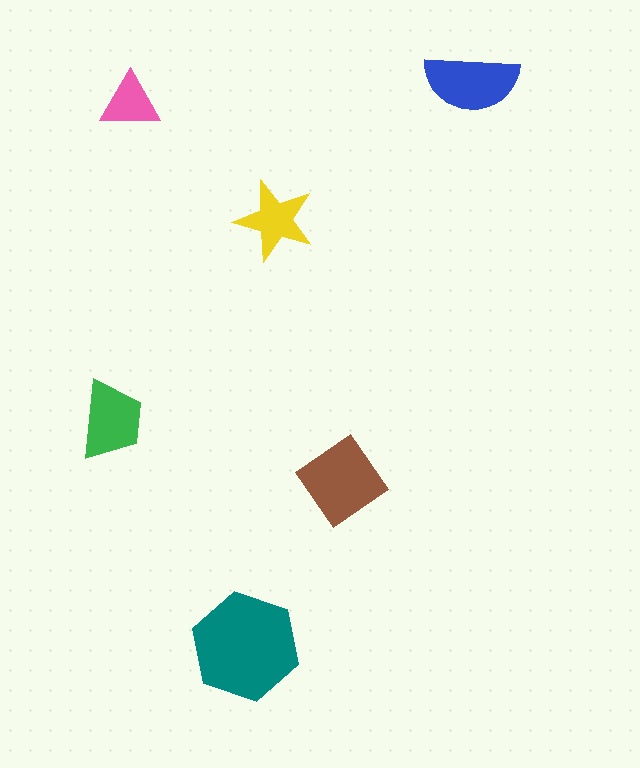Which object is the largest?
The teal hexagon.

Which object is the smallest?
The pink triangle.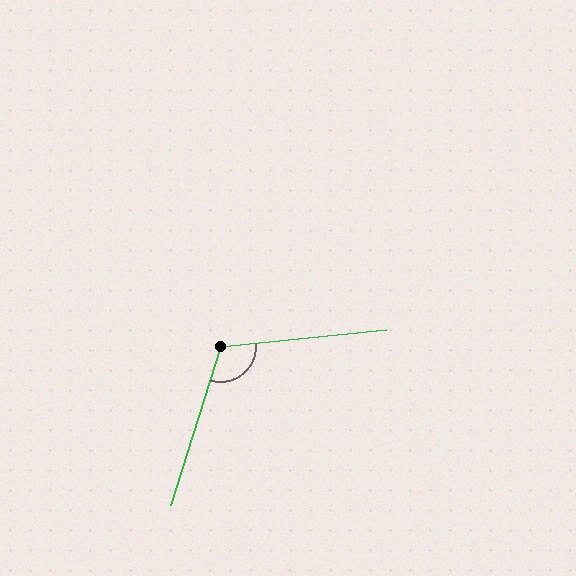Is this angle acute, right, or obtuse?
It is obtuse.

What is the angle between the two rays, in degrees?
Approximately 113 degrees.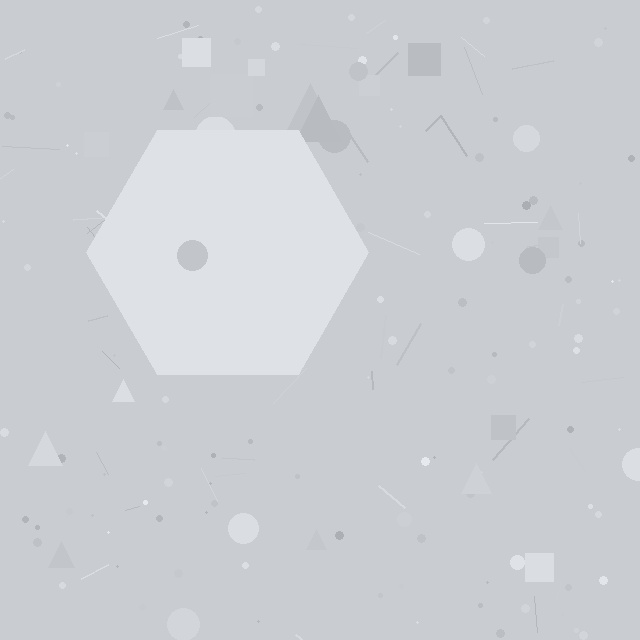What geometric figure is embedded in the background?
A hexagon is embedded in the background.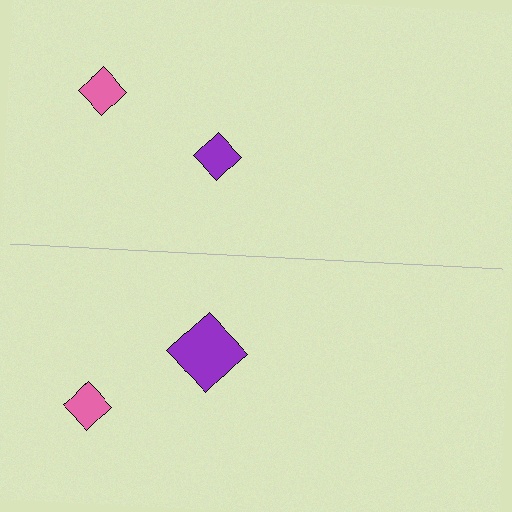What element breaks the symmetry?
The purple diamond on the bottom side has a different size than its mirror counterpart.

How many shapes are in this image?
There are 4 shapes in this image.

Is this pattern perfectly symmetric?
No, the pattern is not perfectly symmetric. The purple diamond on the bottom side has a different size than its mirror counterpart.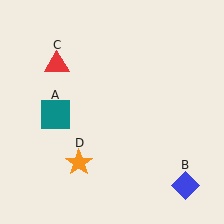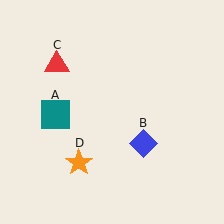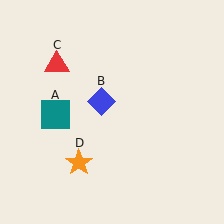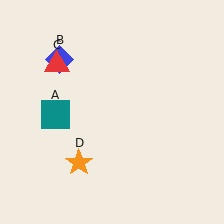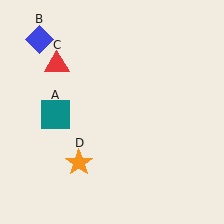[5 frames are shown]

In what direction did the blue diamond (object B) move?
The blue diamond (object B) moved up and to the left.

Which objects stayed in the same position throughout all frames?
Teal square (object A) and red triangle (object C) and orange star (object D) remained stationary.